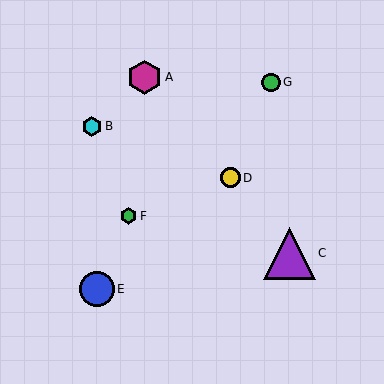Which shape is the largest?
The purple triangle (labeled C) is the largest.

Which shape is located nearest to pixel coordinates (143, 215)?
The green hexagon (labeled F) at (129, 216) is nearest to that location.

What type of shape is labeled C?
Shape C is a purple triangle.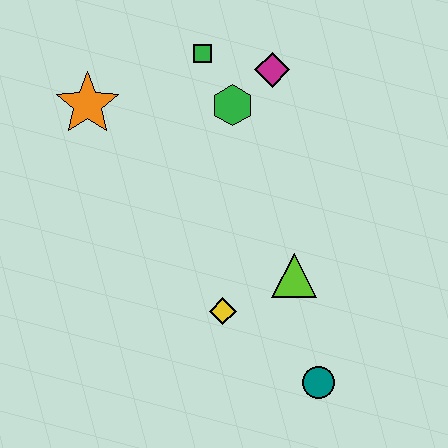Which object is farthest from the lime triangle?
The orange star is farthest from the lime triangle.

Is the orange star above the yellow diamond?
Yes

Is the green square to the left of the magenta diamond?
Yes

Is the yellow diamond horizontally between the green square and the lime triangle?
Yes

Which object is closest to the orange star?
The green square is closest to the orange star.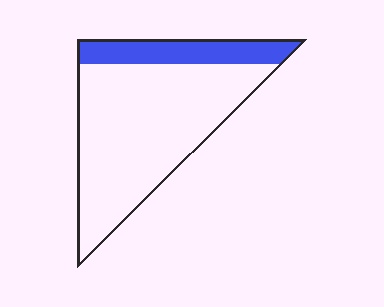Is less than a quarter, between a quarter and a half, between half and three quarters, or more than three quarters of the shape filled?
Less than a quarter.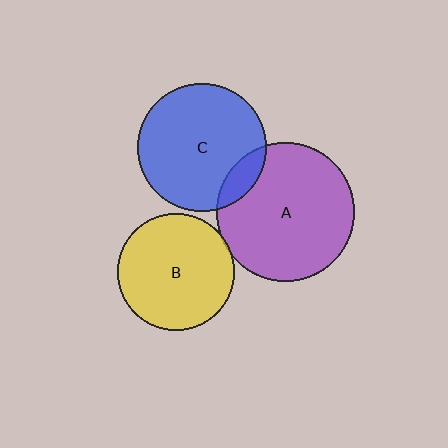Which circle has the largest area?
Circle A (purple).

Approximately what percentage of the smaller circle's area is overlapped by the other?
Approximately 10%.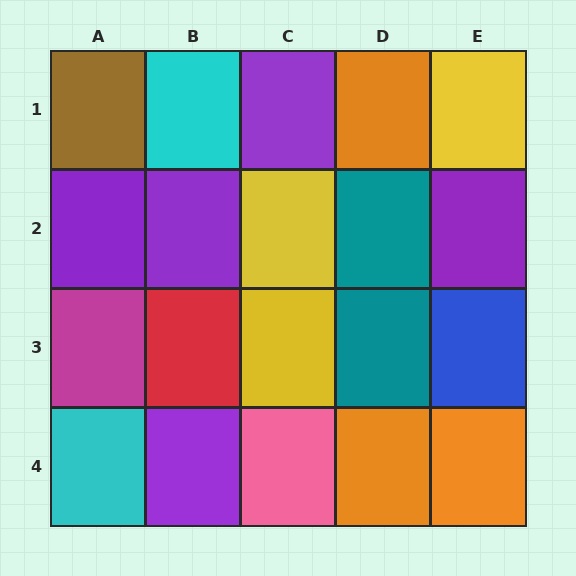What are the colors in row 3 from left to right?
Magenta, red, yellow, teal, blue.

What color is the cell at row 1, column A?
Brown.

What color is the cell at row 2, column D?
Teal.